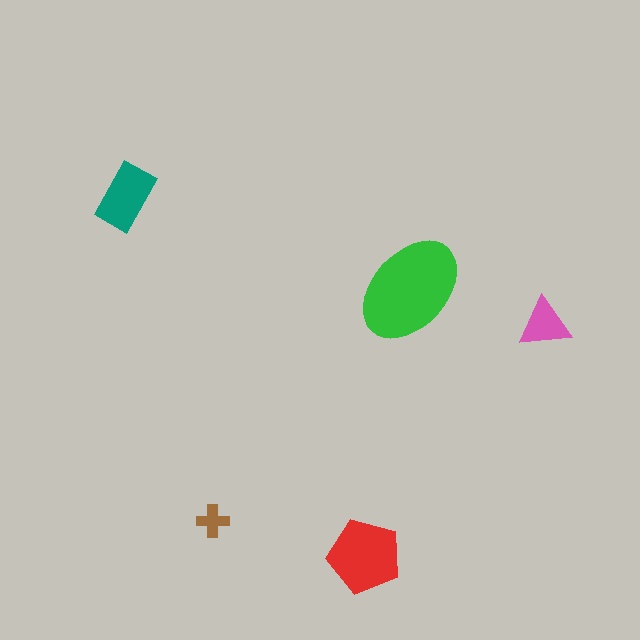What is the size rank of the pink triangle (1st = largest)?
4th.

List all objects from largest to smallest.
The green ellipse, the red pentagon, the teal rectangle, the pink triangle, the brown cross.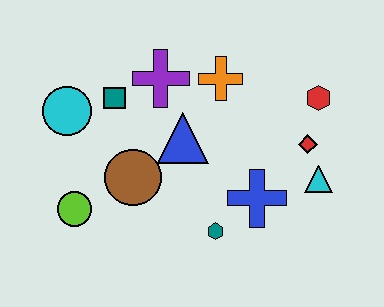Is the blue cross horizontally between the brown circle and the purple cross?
No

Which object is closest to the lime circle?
The brown circle is closest to the lime circle.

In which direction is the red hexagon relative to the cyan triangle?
The red hexagon is above the cyan triangle.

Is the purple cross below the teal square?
No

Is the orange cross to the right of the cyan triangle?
No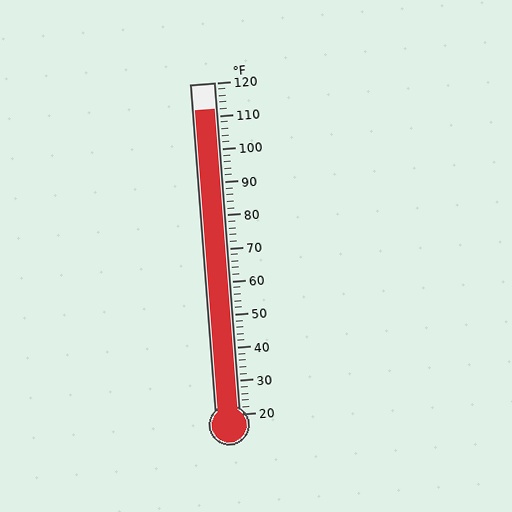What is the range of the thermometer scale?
The thermometer scale ranges from 20°F to 120°F.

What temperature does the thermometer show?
The thermometer shows approximately 112°F.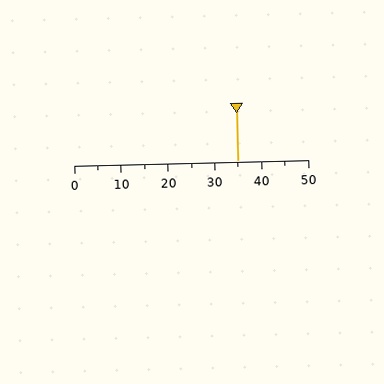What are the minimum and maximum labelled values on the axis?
The axis runs from 0 to 50.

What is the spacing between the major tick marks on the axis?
The major ticks are spaced 10 apart.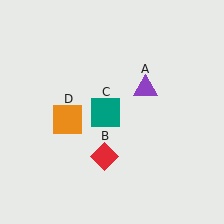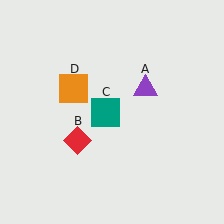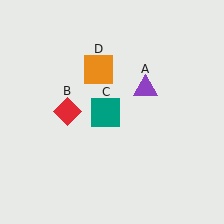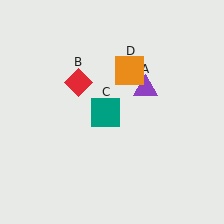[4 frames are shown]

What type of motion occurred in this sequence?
The red diamond (object B), orange square (object D) rotated clockwise around the center of the scene.